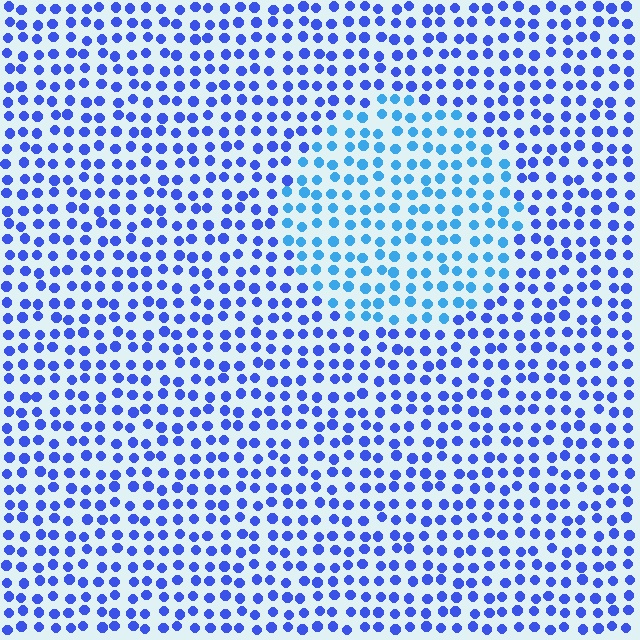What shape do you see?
I see a circle.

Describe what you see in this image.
The image is filled with small blue elements in a uniform arrangement. A circle-shaped region is visible where the elements are tinted to a slightly different hue, forming a subtle color boundary.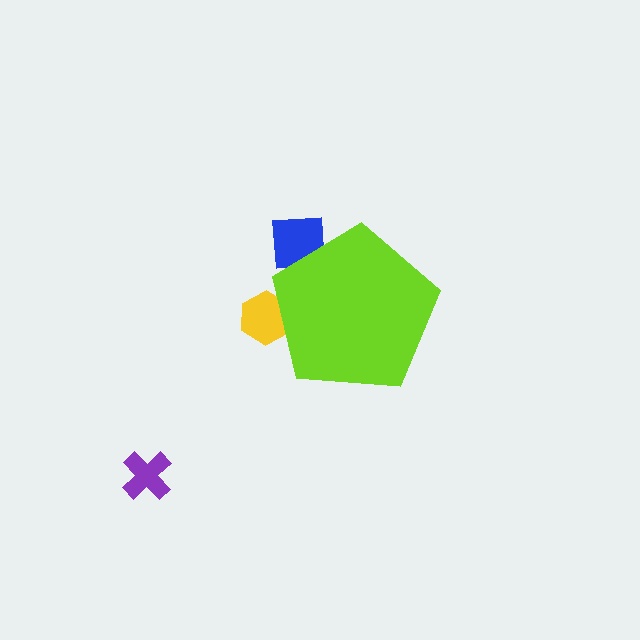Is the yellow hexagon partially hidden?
Yes, the yellow hexagon is partially hidden behind the lime pentagon.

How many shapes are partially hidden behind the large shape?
2 shapes are partially hidden.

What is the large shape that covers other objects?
A lime pentagon.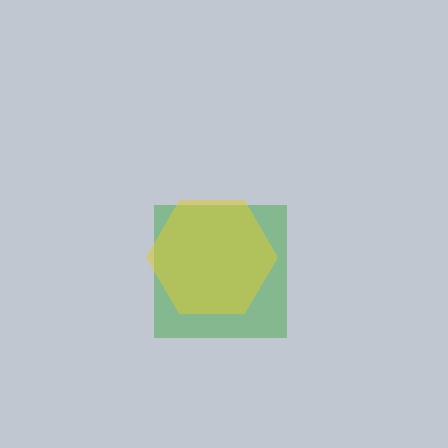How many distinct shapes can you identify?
There are 2 distinct shapes: a green square, a yellow hexagon.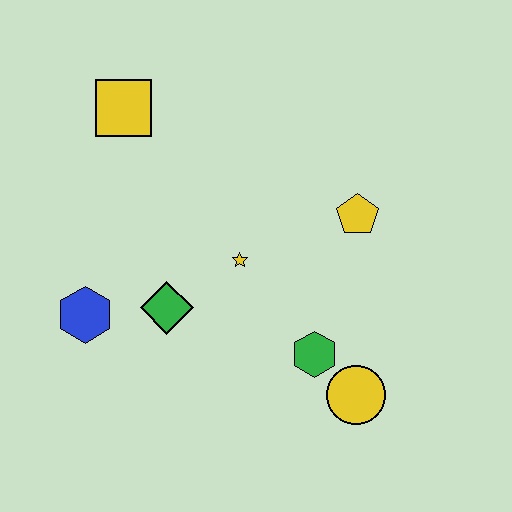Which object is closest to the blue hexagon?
The green diamond is closest to the blue hexagon.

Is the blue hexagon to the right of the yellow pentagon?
No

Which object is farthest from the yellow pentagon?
The blue hexagon is farthest from the yellow pentagon.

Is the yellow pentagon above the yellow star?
Yes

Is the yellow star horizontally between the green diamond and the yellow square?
No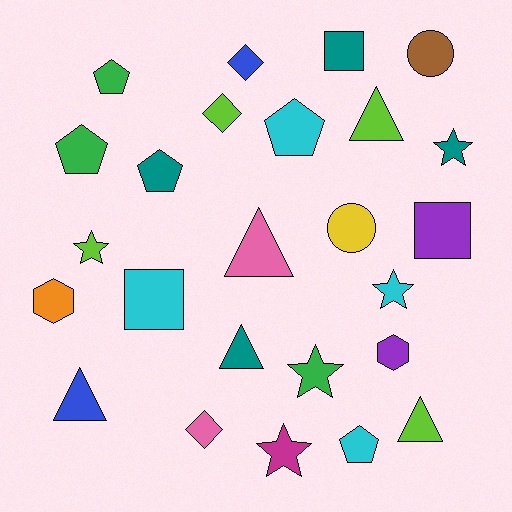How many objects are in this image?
There are 25 objects.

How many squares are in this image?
There are 3 squares.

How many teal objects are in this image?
There are 4 teal objects.